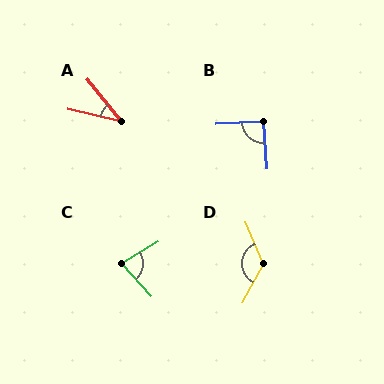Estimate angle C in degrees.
Approximately 79 degrees.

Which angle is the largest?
D, at approximately 128 degrees.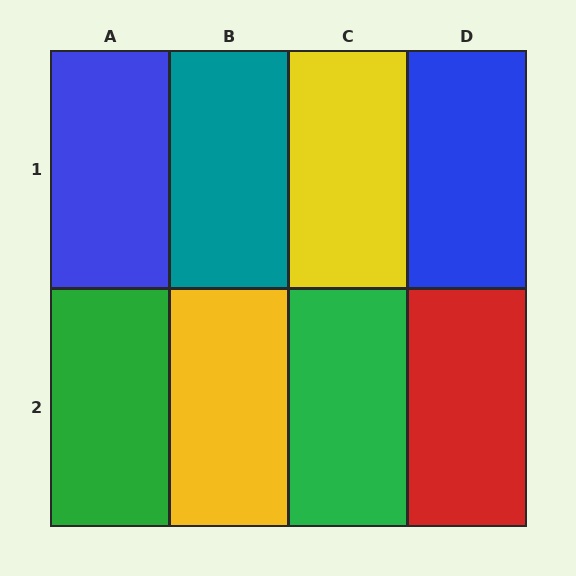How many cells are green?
2 cells are green.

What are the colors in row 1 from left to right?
Blue, teal, yellow, blue.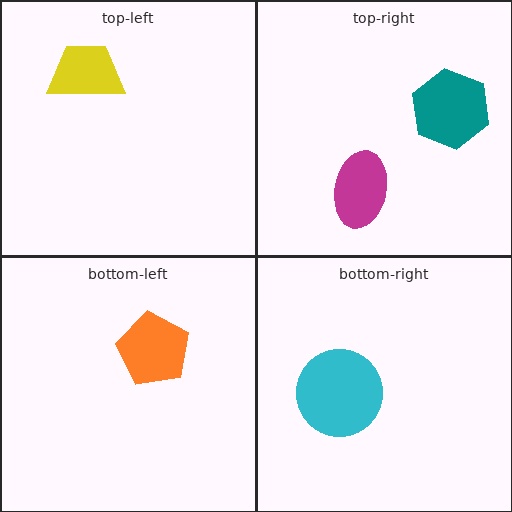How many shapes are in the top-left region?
1.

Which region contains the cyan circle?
The bottom-right region.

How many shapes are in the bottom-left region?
1.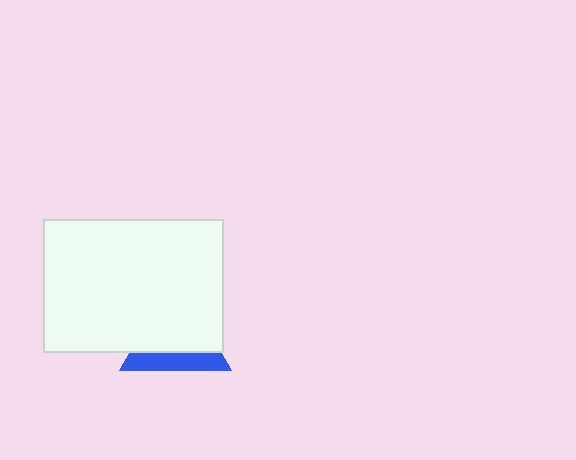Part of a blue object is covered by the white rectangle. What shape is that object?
It is a triangle.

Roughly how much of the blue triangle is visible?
A small part of it is visible (roughly 33%).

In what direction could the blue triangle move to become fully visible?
The blue triangle could move down. That would shift it out from behind the white rectangle entirely.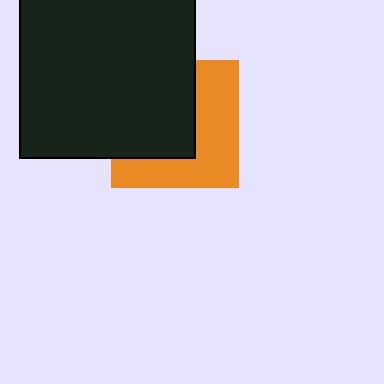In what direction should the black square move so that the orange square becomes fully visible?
The black square should move toward the upper-left. That is the shortest direction to clear the overlap and leave the orange square fully visible.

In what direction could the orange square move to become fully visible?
The orange square could move toward the lower-right. That would shift it out from behind the black square entirely.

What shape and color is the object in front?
The object in front is a black square.